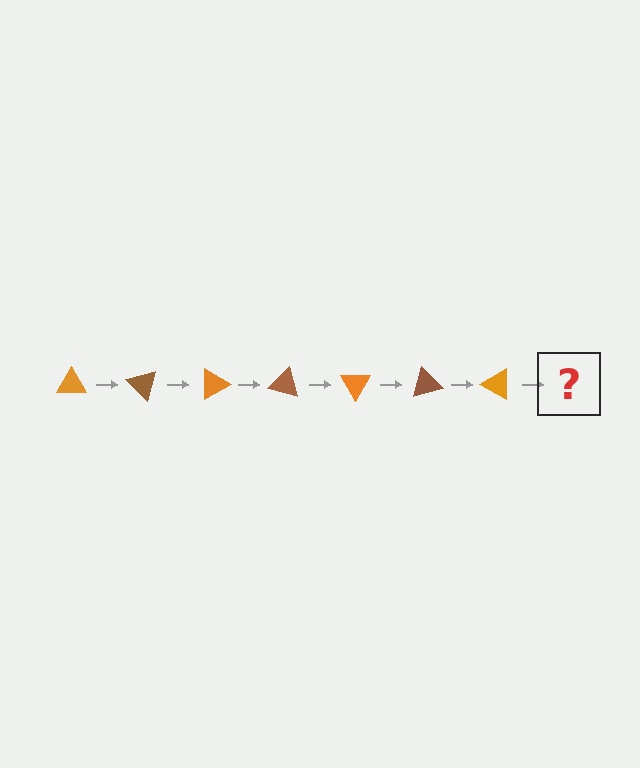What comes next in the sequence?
The next element should be a brown triangle, rotated 315 degrees from the start.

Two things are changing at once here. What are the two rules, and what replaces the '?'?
The two rules are that it rotates 45 degrees each step and the color cycles through orange and brown. The '?' should be a brown triangle, rotated 315 degrees from the start.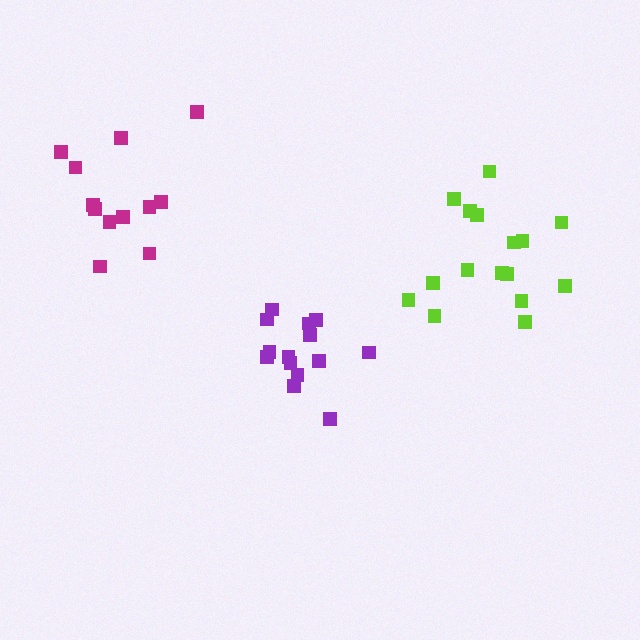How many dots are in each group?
Group 1: 12 dots, Group 2: 14 dots, Group 3: 16 dots (42 total).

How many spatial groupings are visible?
There are 3 spatial groupings.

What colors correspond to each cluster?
The clusters are colored: magenta, purple, lime.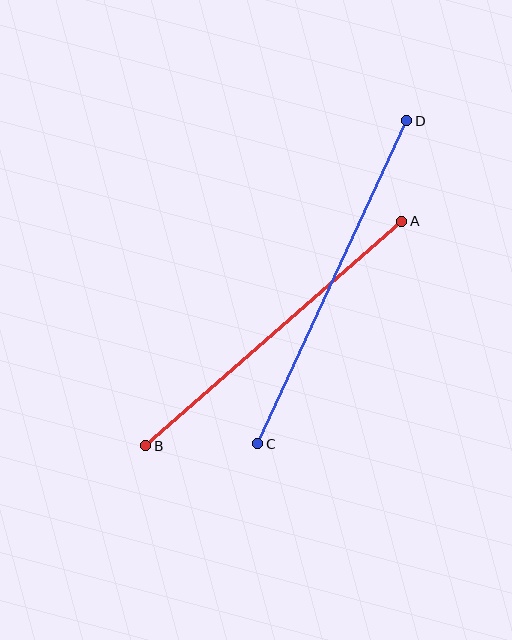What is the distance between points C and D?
The distance is approximately 355 pixels.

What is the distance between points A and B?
The distance is approximately 341 pixels.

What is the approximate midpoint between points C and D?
The midpoint is at approximately (332, 282) pixels.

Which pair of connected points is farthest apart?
Points C and D are farthest apart.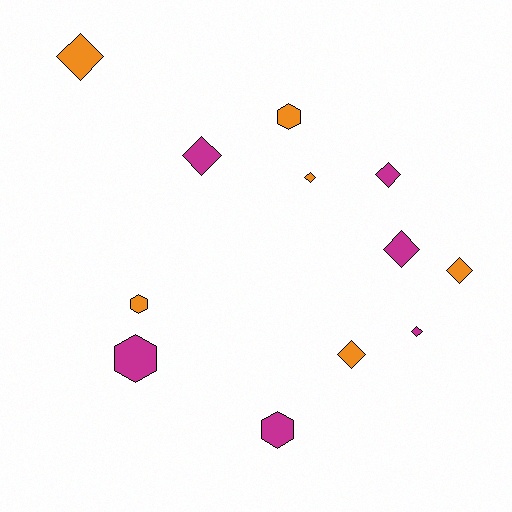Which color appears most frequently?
Magenta, with 6 objects.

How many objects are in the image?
There are 12 objects.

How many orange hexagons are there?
There are 2 orange hexagons.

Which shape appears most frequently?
Diamond, with 8 objects.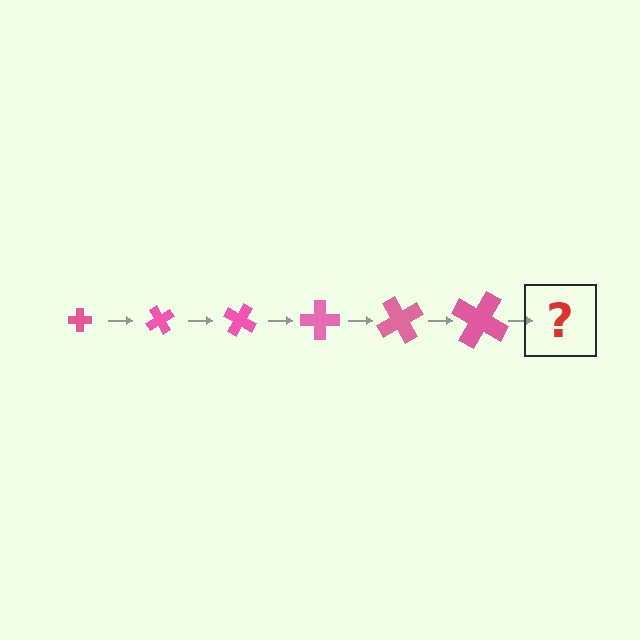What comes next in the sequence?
The next element should be a cross, larger than the previous one and rotated 360 degrees from the start.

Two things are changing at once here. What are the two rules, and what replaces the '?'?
The two rules are that the cross grows larger each step and it rotates 60 degrees each step. The '?' should be a cross, larger than the previous one and rotated 360 degrees from the start.